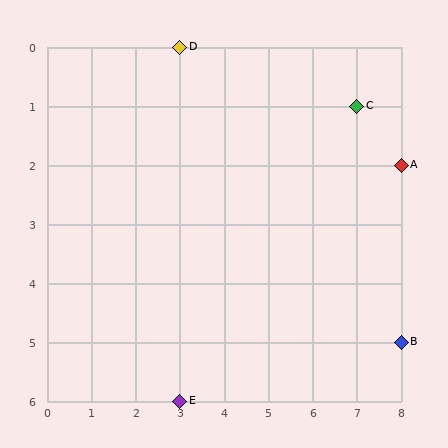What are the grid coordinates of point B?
Point B is at grid coordinates (8, 5).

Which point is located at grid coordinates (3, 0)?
Point D is at (3, 0).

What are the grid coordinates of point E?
Point E is at grid coordinates (3, 6).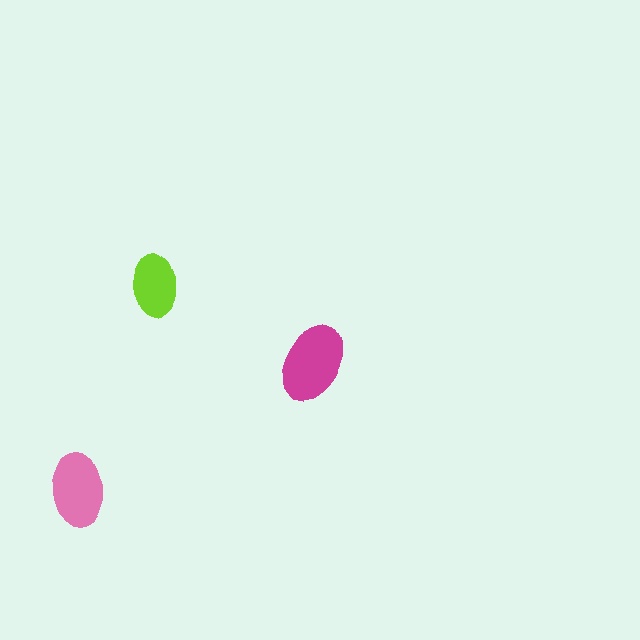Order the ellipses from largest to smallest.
the magenta one, the pink one, the lime one.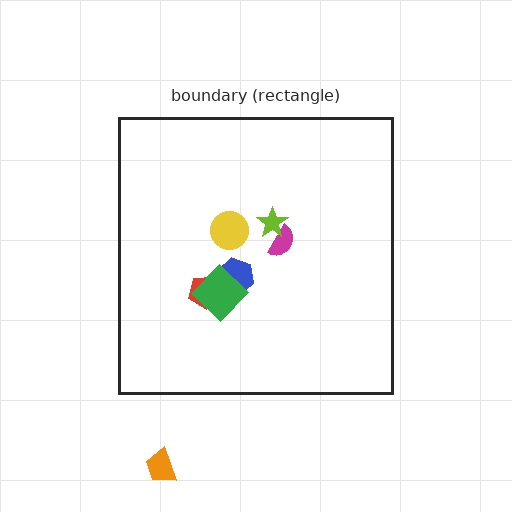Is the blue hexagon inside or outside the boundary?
Inside.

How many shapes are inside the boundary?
6 inside, 1 outside.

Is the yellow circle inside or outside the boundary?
Inside.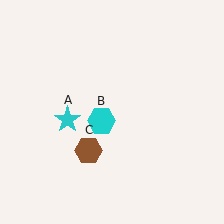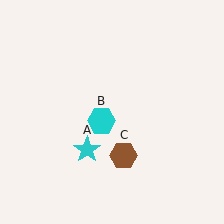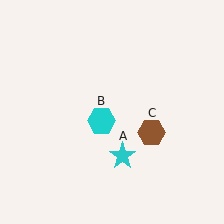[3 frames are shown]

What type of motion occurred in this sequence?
The cyan star (object A), brown hexagon (object C) rotated counterclockwise around the center of the scene.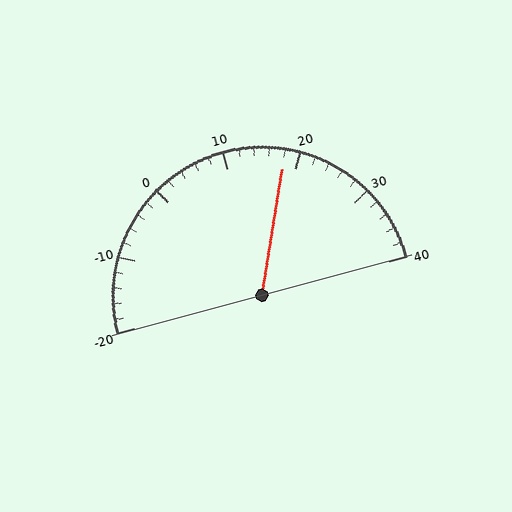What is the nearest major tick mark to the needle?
The nearest major tick mark is 20.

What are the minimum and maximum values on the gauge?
The gauge ranges from -20 to 40.